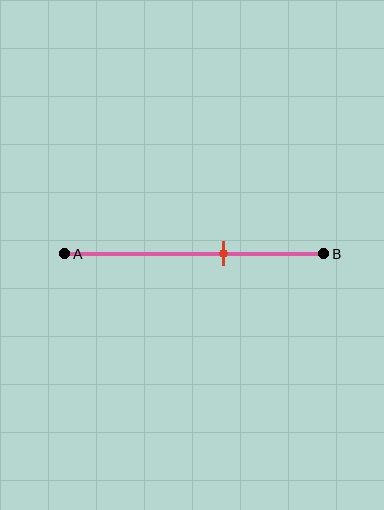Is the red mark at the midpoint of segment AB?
No, the mark is at about 60% from A, not at the 50% midpoint.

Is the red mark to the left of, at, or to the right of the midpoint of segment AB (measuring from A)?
The red mark is to the right of the midpoint of segment AB.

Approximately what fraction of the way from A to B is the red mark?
The red mark is approximately 60% of the way from A to B.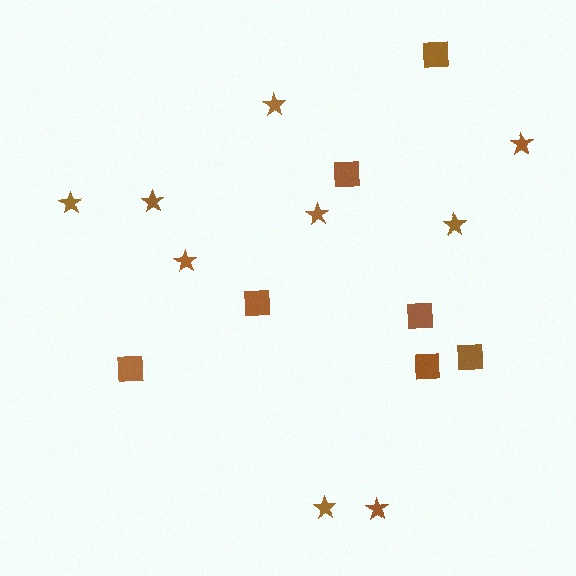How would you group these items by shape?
There are 2 groups: one group of squares (7) and one group of stars (9).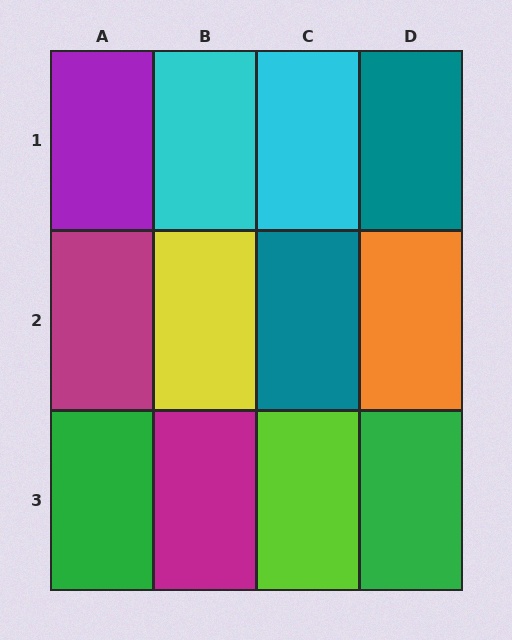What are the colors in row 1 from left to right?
Purple, cyan, cyan, teal.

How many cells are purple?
1 cell is purple.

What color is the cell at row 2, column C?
Teal.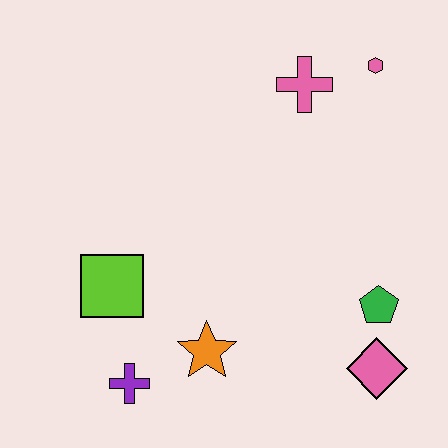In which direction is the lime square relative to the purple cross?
The lime square is above the purple cross.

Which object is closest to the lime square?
The purple cross is closest to the lime square.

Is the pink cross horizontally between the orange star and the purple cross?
No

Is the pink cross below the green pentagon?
No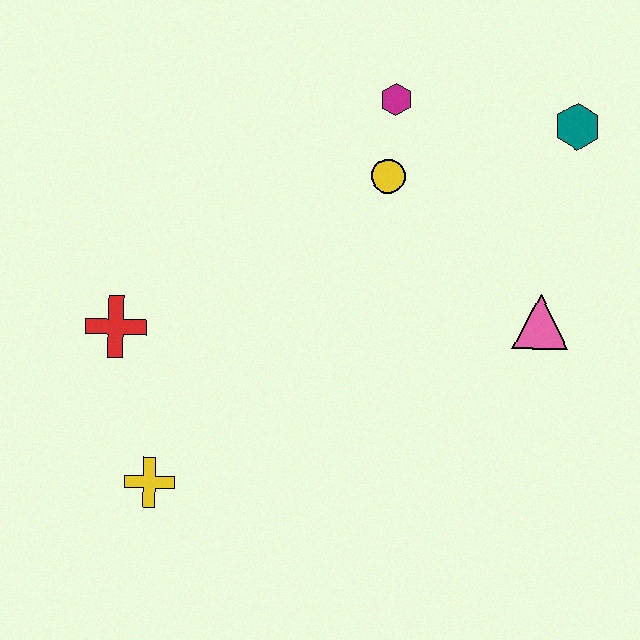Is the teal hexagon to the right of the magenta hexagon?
Yes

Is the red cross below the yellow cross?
No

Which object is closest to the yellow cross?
The red cross is closest to the yellow cross.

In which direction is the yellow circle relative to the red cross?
The yellow circle is to the right of the red cross.